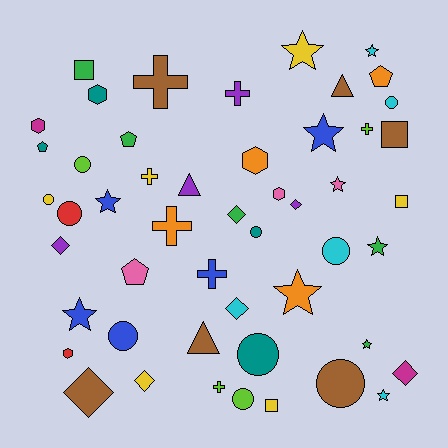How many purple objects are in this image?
There are 4 purple objects.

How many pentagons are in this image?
There are 4 pentagons.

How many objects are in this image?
There are 50 objects.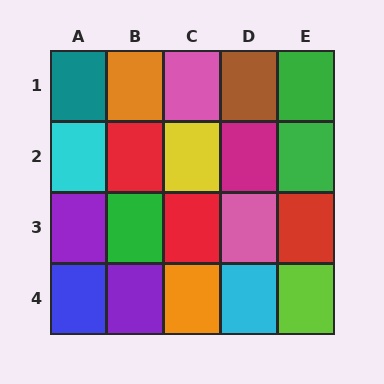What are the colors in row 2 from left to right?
Cyan, red, yellow, magenta, green.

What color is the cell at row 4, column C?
Orange.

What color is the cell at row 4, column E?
Lime.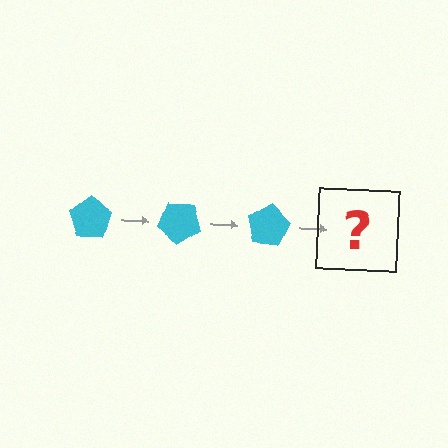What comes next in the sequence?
The next element should be a cyan pentagon rotated 120 degrees.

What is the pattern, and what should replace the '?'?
The pattern is that the pentagon rotates 40 degrees each step. The '?' should be a cyan pentagon rotated 120 degrees.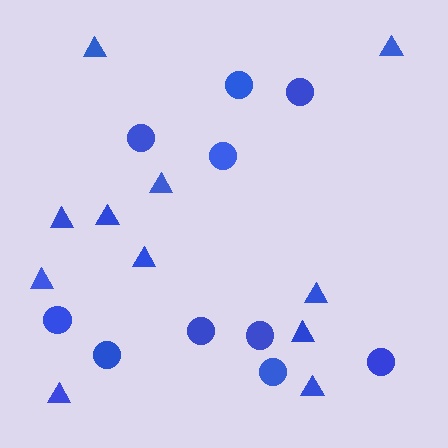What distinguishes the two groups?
There are 2 groups: one group of triangles (11) and one group of circles (10).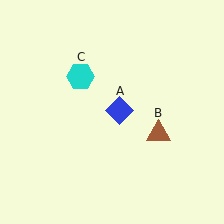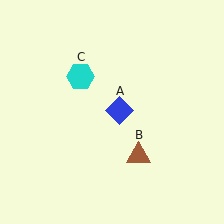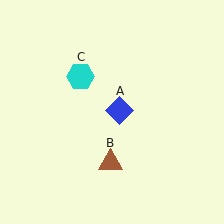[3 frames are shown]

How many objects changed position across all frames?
1 object changed position: brown triangle (object B).